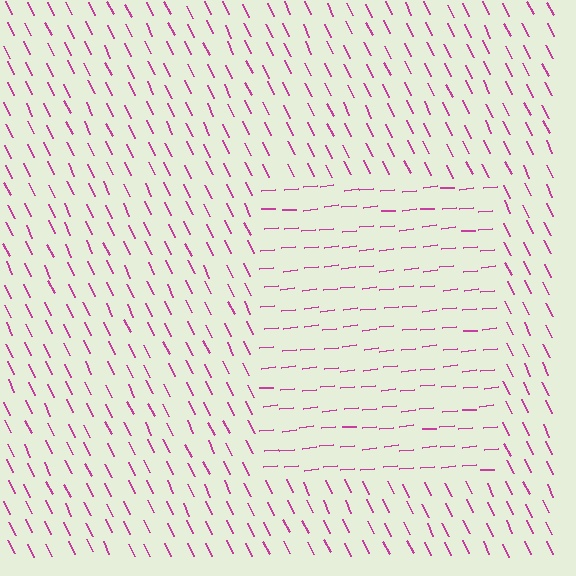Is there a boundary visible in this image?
Yes, there is a texture boundary formed by a change in line orientation.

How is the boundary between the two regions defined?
The boundary is defined purely by a change in line orientation (approximately 70 degrees difference). All lines are the same color and thickness.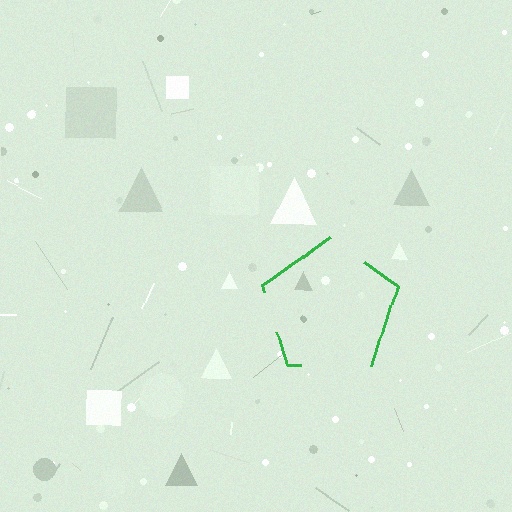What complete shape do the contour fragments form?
The contour fragments form a pentagon.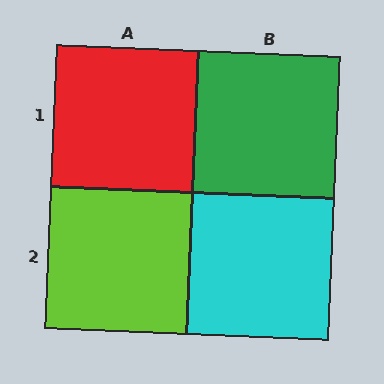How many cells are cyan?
1 cell is cyan.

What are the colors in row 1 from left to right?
Red, green.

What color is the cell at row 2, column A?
Lime.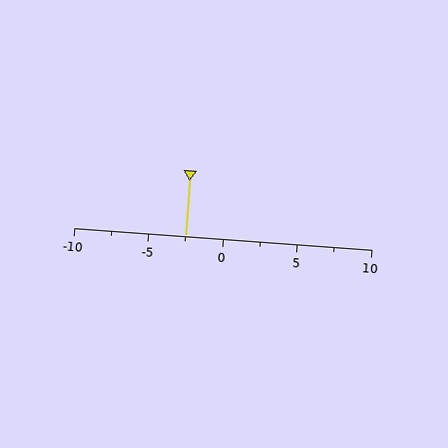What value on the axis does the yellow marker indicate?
The marker indicates approximately -2.5.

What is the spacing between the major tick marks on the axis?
The major ticks are spaced 5 apart.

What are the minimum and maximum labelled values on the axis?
The axis runs from -10 to 10.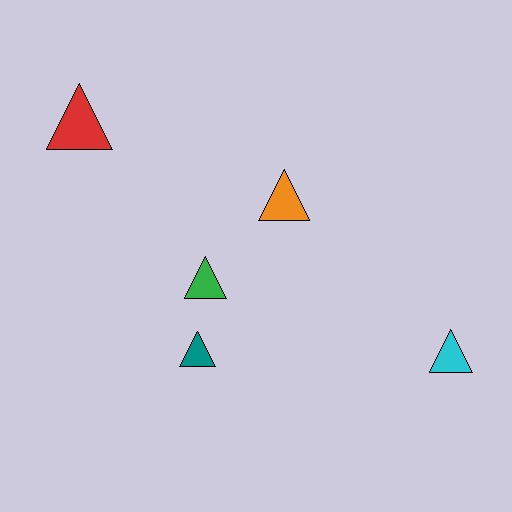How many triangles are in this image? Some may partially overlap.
There are 5 triangles.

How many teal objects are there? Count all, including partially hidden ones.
There is 1 teal object.